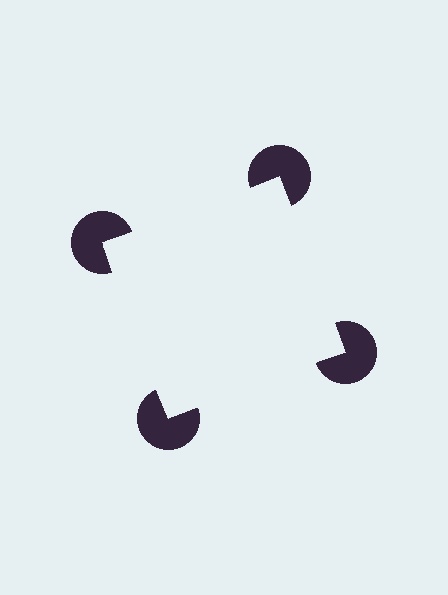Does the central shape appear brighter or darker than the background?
It typically appears slightly brighter than the background, even though no actual brightness change is drawn.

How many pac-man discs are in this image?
There are 4 — one at each vertex of the illusory square.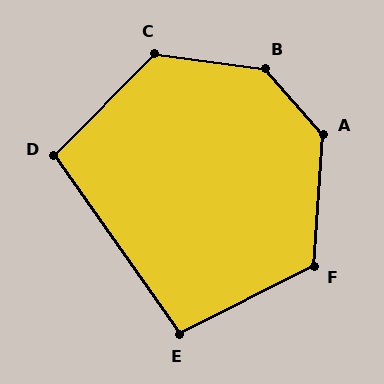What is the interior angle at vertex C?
Approximately 127 degrees (obtuse).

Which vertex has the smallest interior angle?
E, at approximately 98 degrees.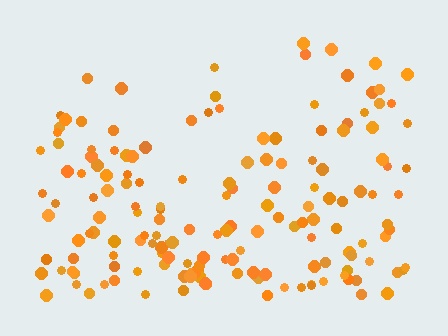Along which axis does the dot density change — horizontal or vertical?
Vertical.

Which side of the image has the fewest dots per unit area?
The top.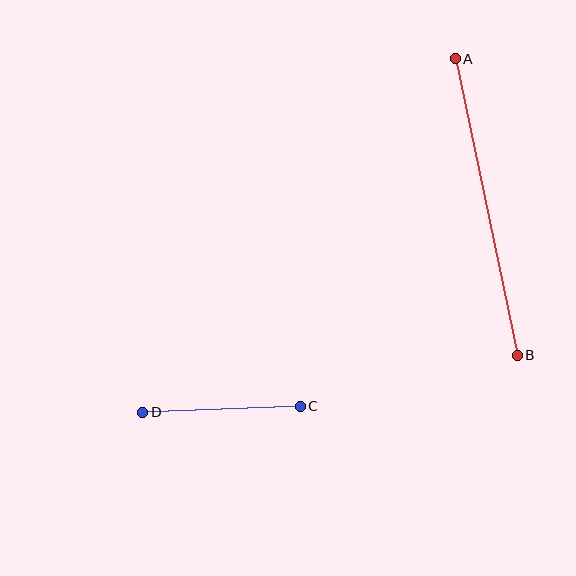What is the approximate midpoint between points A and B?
The midpoint is at approximately (486, 207) pixels.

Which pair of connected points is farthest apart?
Points A and B are farthest apart.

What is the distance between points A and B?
The distance is approximately 303 pixels.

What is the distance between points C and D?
The distance is approximately 157 pixels.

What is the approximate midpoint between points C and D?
The midpoint is at approximately (221, 409) pixels.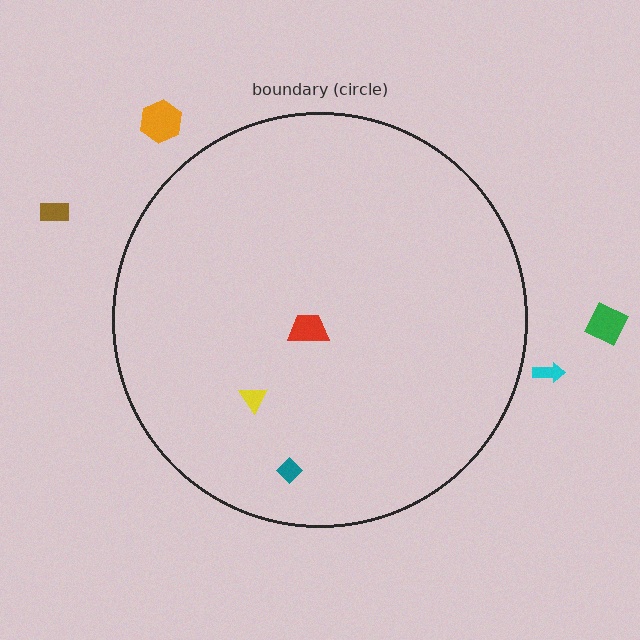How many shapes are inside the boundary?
3 inside, 4 outside.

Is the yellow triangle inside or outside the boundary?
Inside.